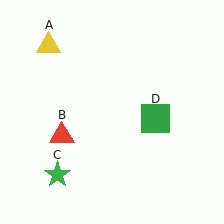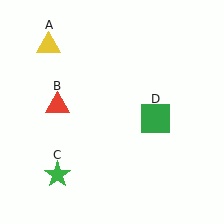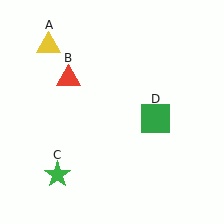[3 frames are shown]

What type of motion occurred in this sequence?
The red triangle (object B) rotated clockwise around the center of the scene.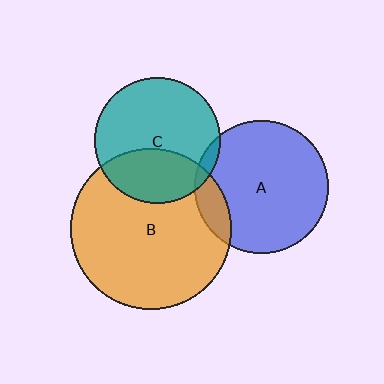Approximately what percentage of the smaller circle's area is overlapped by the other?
Approximately 5%.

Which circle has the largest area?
Circle B (orange).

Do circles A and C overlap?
Yes.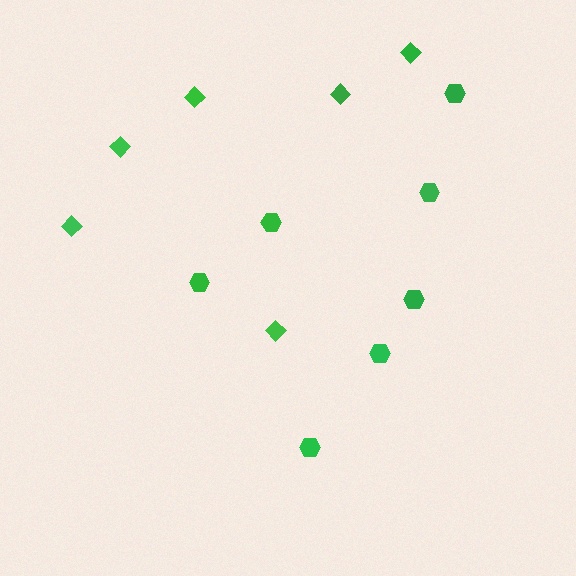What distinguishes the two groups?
There are 2 groups: one group of diamonds (6) and one group of hexagons (7).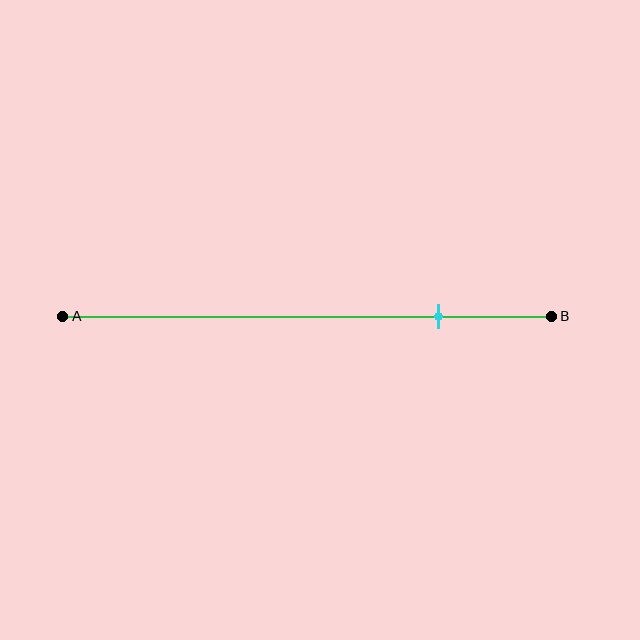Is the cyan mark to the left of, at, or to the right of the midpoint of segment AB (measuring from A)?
The cyan mark is to the right of the midpoint of segment AB.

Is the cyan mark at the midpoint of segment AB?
No, the mark is at about 75% from A, not at the 50% midpoint.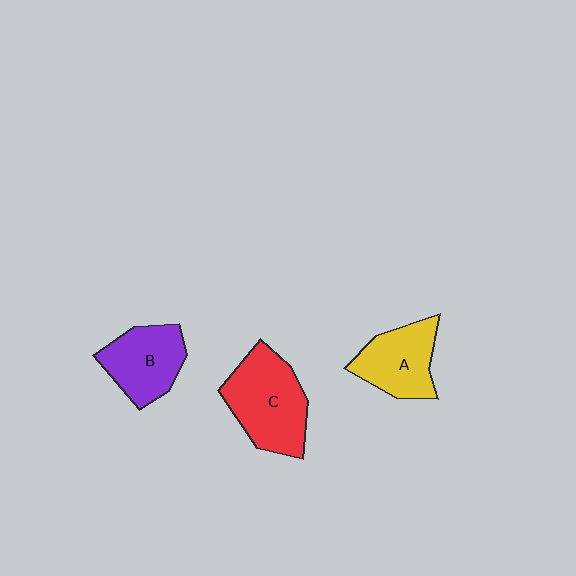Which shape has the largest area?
Shape C (red).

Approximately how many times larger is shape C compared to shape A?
Approximately 1.3 times.